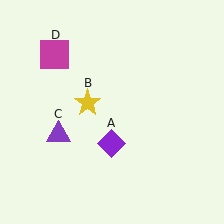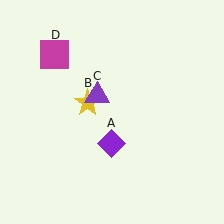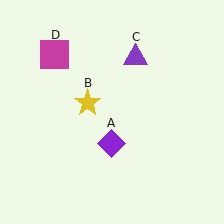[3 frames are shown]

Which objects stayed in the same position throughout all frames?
Purple diamond (object A) and yellow star (object B) and magenta square (object D) remained stationary.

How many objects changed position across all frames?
1 object changed position: purple triangle (object C).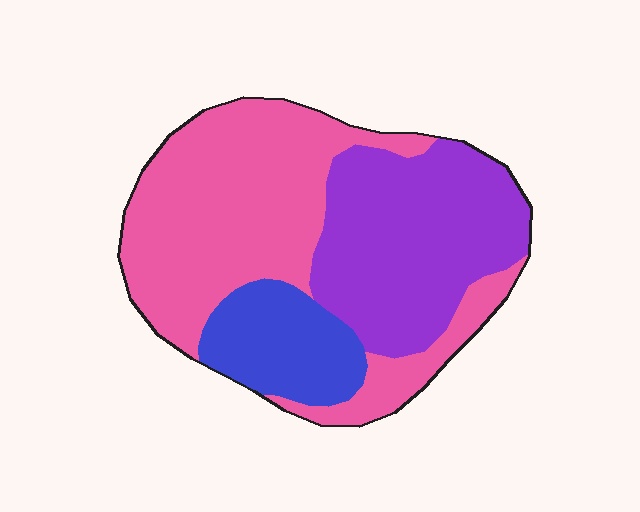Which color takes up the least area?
Blue, at roughly 15%.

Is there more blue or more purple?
Purple.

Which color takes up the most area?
Pink, at roughly 50%.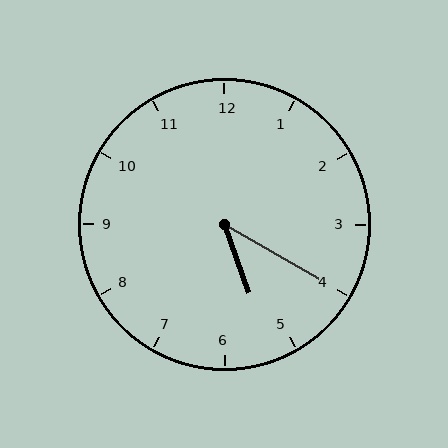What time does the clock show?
5:20.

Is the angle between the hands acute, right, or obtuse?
It is acute.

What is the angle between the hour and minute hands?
Approximately 40 degrees.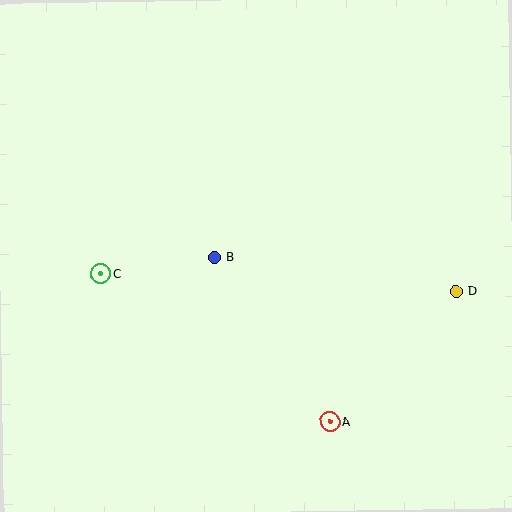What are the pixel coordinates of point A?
Point A is at (330, 422).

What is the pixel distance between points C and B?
The distance between C and B is 114 pixels.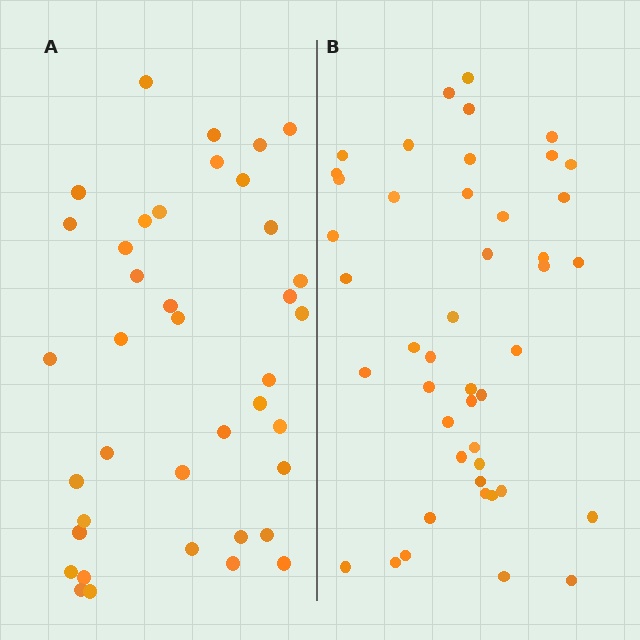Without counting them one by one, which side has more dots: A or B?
Region B (the right region) has more dots.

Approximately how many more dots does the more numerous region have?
Region B has about 6 more dots than region A.